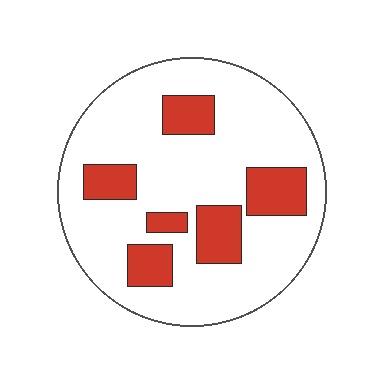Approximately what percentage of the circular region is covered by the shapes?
Approximately 20%.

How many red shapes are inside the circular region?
6.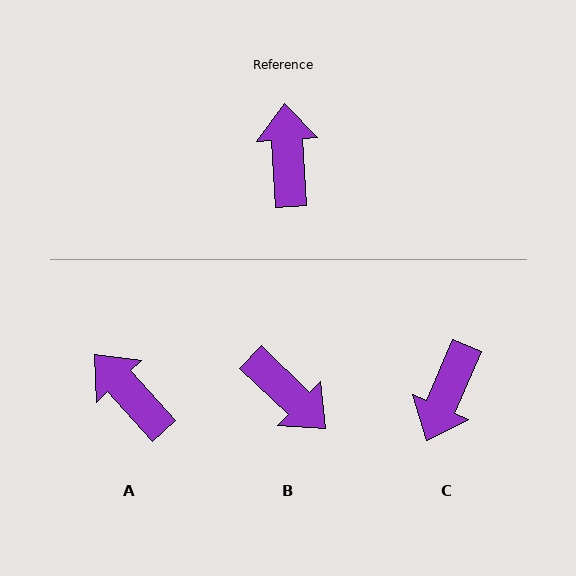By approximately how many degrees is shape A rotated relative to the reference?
Approximately 39 degrees counter-clockwise.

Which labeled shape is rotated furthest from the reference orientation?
C, about 153 degrees away.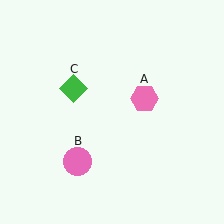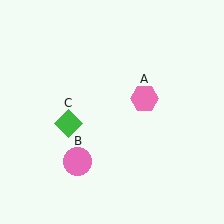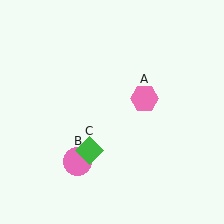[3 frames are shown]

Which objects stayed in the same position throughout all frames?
Pink hexagon (object A) and pink circle (object B) remained stationary.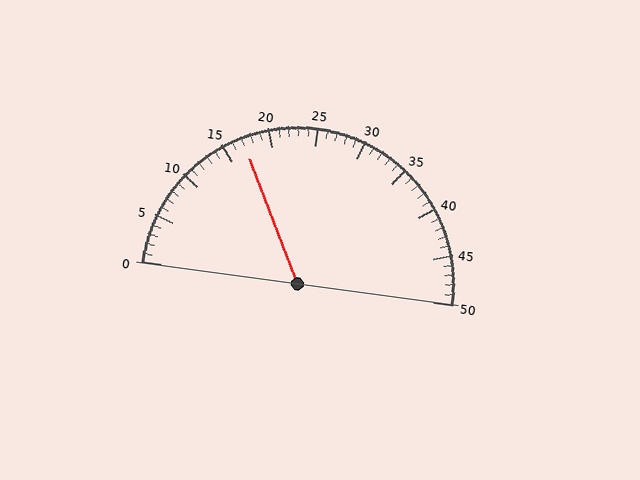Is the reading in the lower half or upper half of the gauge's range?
The reading is in the lower half of the range (0 to 50).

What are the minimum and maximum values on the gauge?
The gauge ranges from 0 to 50.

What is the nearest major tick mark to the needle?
The nearest major tick mark is 15.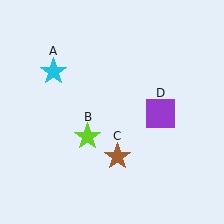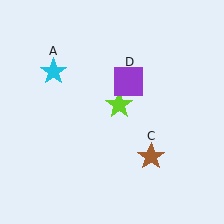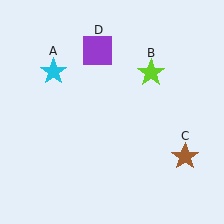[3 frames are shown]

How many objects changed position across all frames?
3 objects changed position: lime star (object B), brown star (object C), purple square (object D).